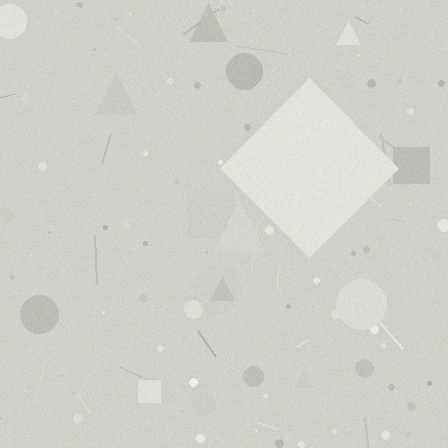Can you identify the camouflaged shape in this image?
The camouflaged shape is a diamond.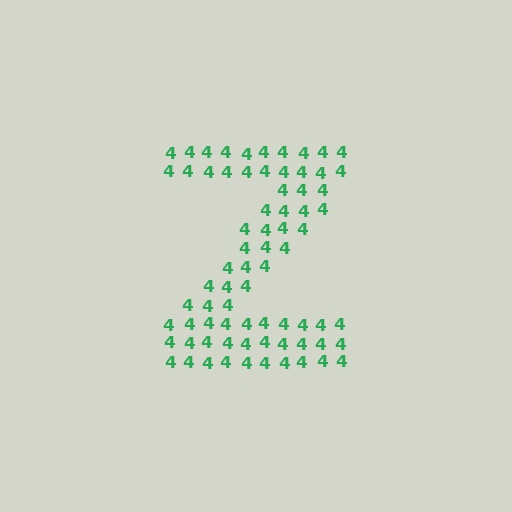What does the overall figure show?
The overall figure shows the letter Z.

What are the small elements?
The small elements are digit 4's.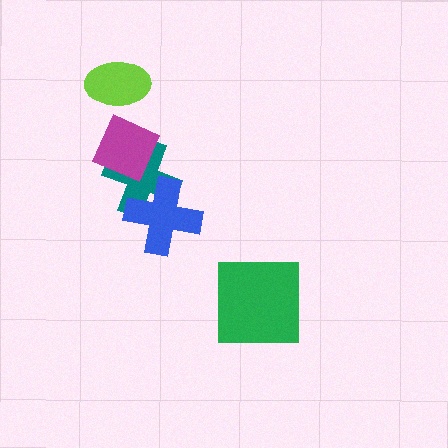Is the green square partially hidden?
No, no other shape covers it.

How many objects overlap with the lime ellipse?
0 objects overlap with the lime ellipse.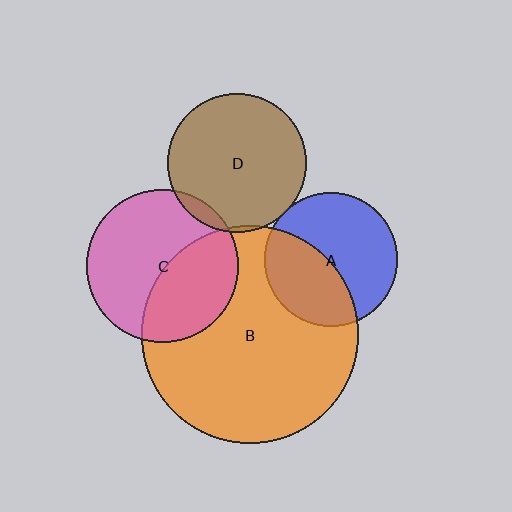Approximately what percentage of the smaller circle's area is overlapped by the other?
Approximately 40%.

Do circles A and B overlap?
Yes.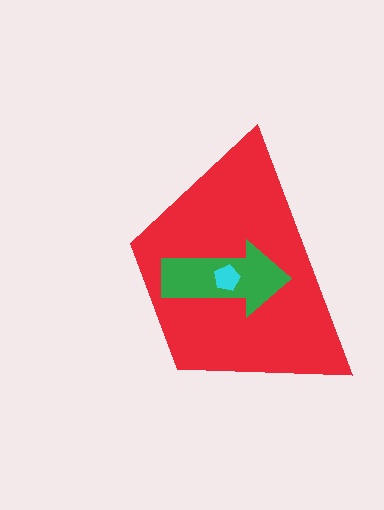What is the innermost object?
The cyan pentagon.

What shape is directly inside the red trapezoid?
The green arrow.